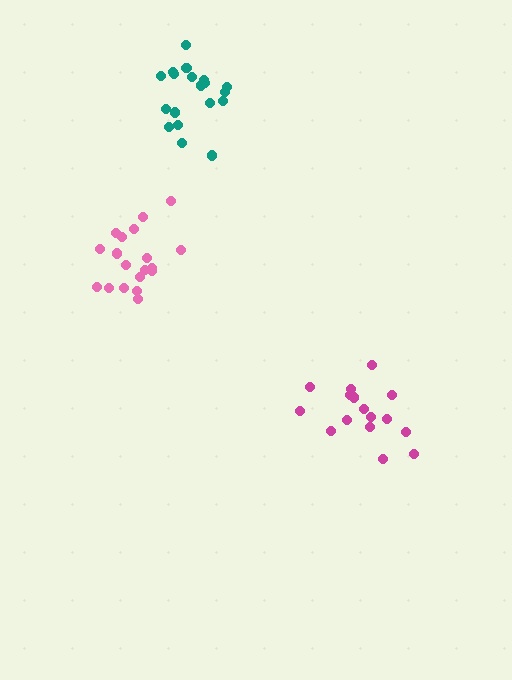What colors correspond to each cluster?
The clusters are colored: magenta, pink, teal.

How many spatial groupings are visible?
There are 3 spatial groupings.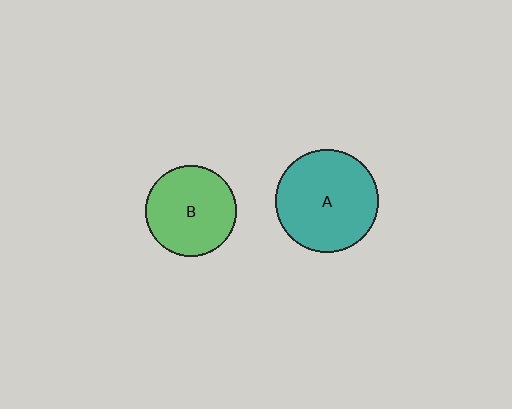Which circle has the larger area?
Circle A (teal).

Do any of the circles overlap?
No, none of the circles overlap.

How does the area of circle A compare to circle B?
Approximately 1.3 times.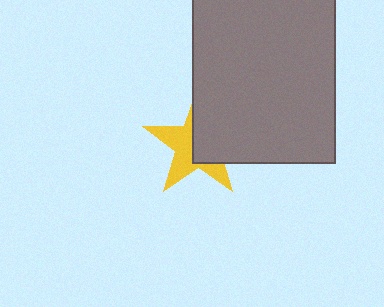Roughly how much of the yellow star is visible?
About half of it is visible (roughly 50%).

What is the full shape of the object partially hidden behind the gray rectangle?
The partially hidden object is a yellow star.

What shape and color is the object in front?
The object in front is a gray rectangle.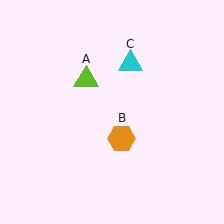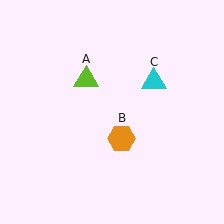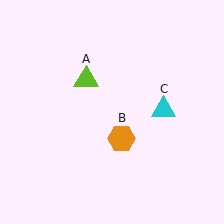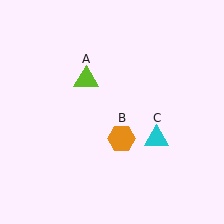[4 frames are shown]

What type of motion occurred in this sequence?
The cyan triangle (object C) rotated clockwise around the center of the scene.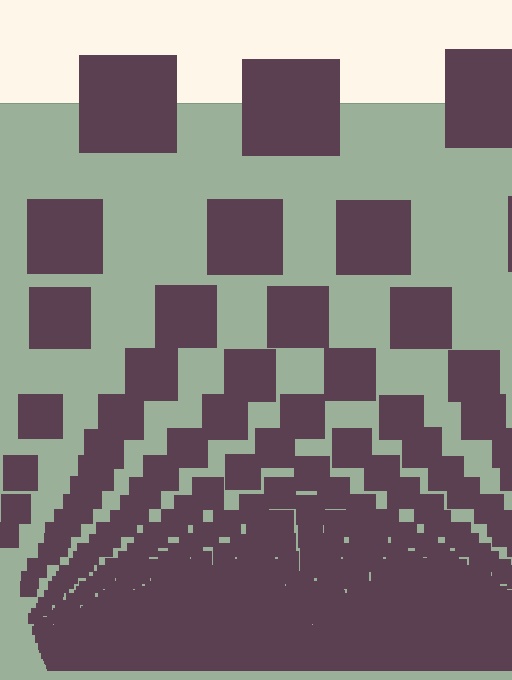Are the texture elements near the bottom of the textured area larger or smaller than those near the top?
Smaller. The gradient is inverted — elements near the bottom are smaller and denser.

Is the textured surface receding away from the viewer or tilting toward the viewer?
The surface appears to tilt toward the viewer. Texture elements get larger and sparser toward the top.